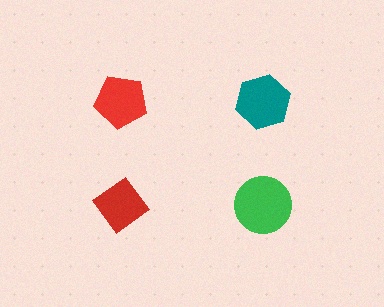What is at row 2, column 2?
A green circle.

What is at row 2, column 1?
A red diamond.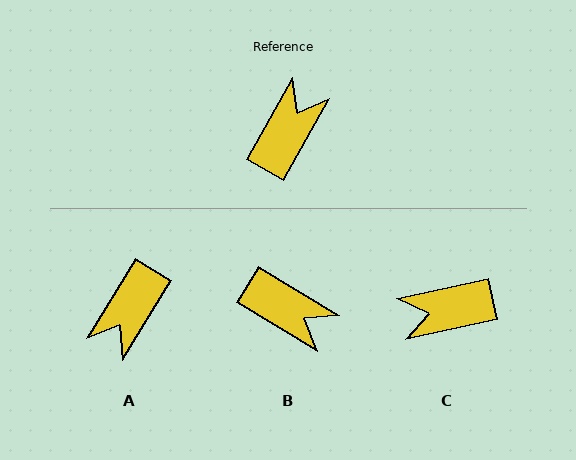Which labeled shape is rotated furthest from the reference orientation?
A, about 178 degrees away.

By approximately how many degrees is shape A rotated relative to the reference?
Approximately 178 degrees counter-clockwise.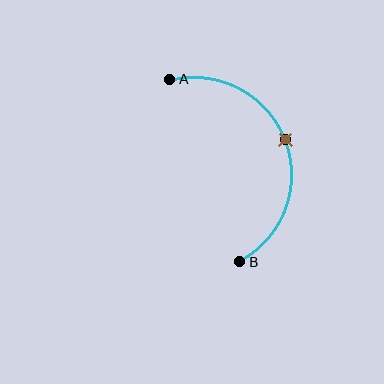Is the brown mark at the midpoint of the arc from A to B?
Yes. The brown mark lies on the arc at equal arc-length from both A and B — it is the arc midpoint.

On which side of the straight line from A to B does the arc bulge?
The arc bulges to the right of the straight line connecting A and B.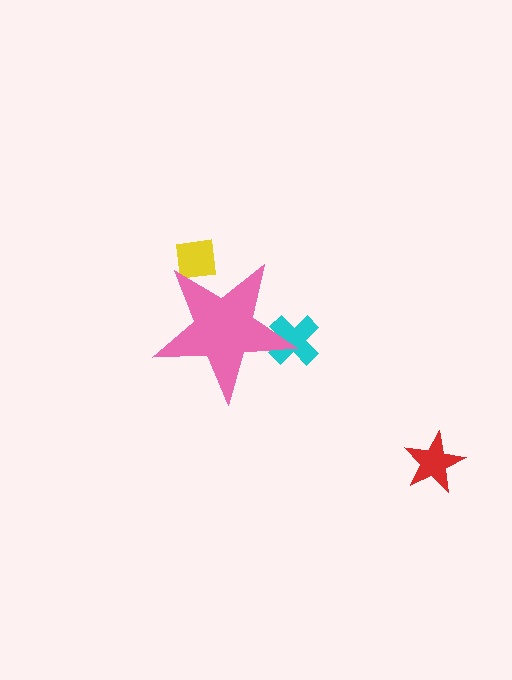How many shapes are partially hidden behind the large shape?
2 shapes are partially hidden.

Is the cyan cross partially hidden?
Yes, the cyan cross is partially hidden behind the pink star.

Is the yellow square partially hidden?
Yes, the yellow square is partially hidden behind the pink star.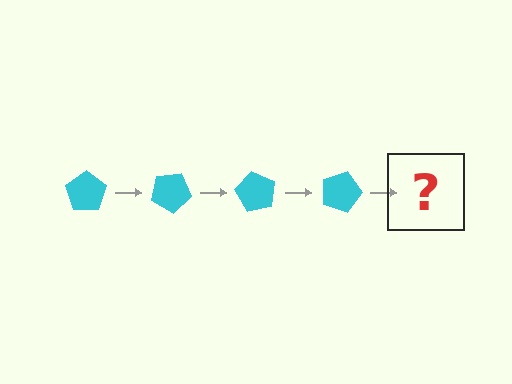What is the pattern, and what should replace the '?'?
The pattern is that the pentagon rotates 30 degrees each step. The '?' should be a cyan pentagon rotated 120 degrees.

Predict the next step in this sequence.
The next step is a cyan pentagon rotated 120 degrees.